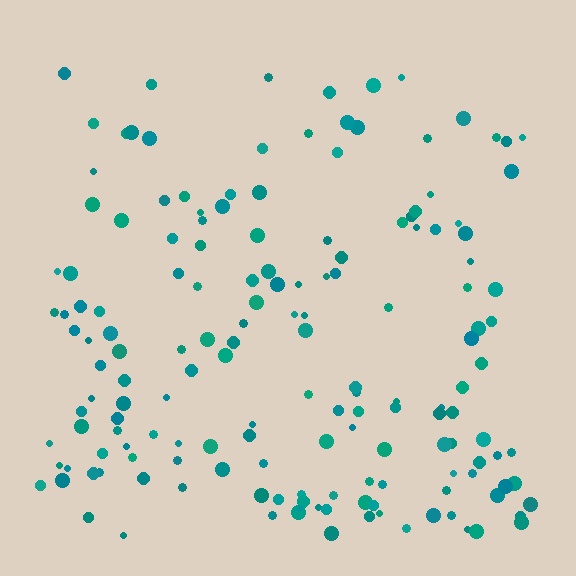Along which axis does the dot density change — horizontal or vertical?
Vertical.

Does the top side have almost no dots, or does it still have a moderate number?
Still a moderate number, just noticeably fewer than the bottom.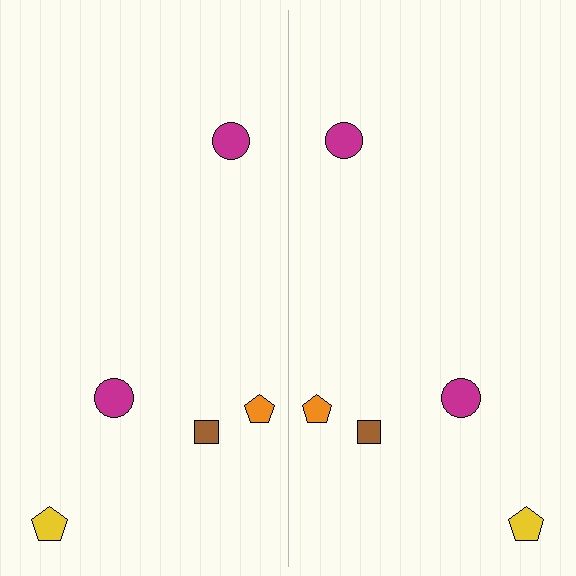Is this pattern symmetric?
Yes, this pattern has bilateral (reflection) symmetry.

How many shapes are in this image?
There are 10 shapes in this image.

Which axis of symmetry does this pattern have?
The pattern has a vertical axis of symmetry running through the center of the image.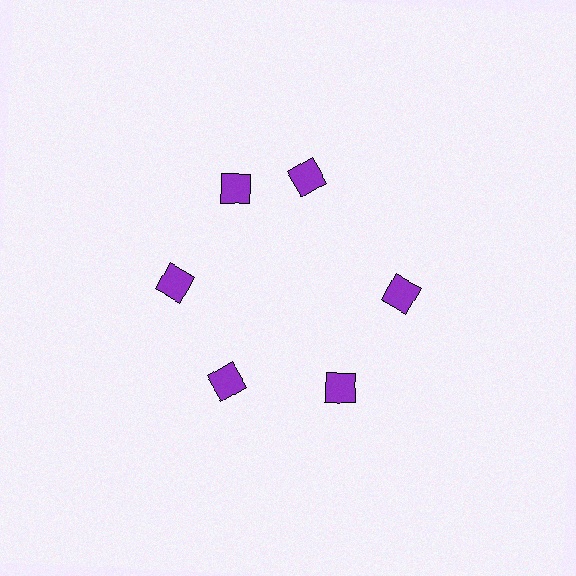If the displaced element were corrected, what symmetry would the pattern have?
It would have 6-fold rotational symmetry — the pattern would map onto itself every 60 degrees.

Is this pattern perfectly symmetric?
No. The 6 purple diamonds are arranged in a ring, but one element near the 1 o'clock position is rotated out of alignment along the ring, breaking the 6-fold rotational symmetry.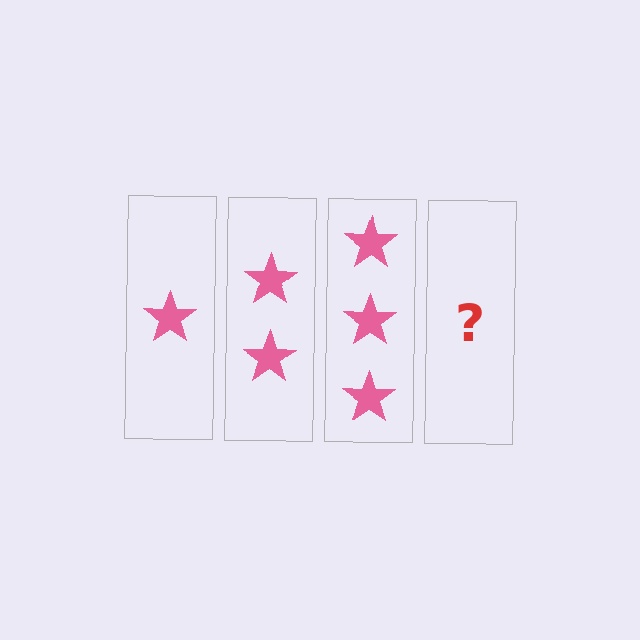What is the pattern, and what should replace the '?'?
The pattern is that each step adds one more star. The '?' should be 4 stars.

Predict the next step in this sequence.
The next step is 4 stars.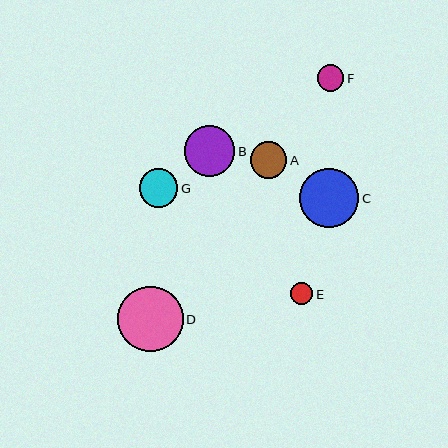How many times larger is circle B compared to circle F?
Circle B is approximately 1.9 times the size of circle F.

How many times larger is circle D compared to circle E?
Circle D is approximately 3.0 times the size of circle E.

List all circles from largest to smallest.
From largest to smallest: D, C, B, G, A, F, E.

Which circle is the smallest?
Circle E is the smallest with a size of approximately 22 pixels.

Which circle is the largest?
Circle D is the largest with a size of approximately 65 pixels.